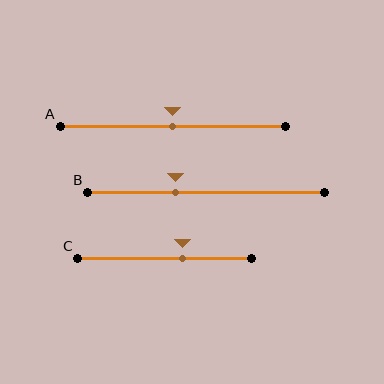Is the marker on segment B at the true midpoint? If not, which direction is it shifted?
No, the marker on segment B is shifted to the left by about 13% of the segment length.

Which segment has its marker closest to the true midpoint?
Segment A has its marker closest to the true midpoint.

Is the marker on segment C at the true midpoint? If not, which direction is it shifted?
No, the marker on segment C is shifted to the right by about 10% of the segment length.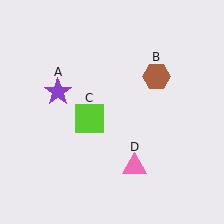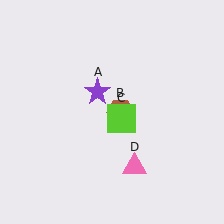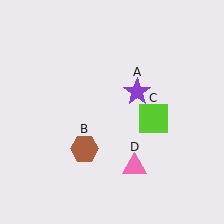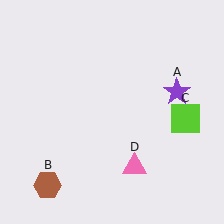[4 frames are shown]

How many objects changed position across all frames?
3 objects changed position: purple star (object A), brown hexagon (object B), lime square (object C).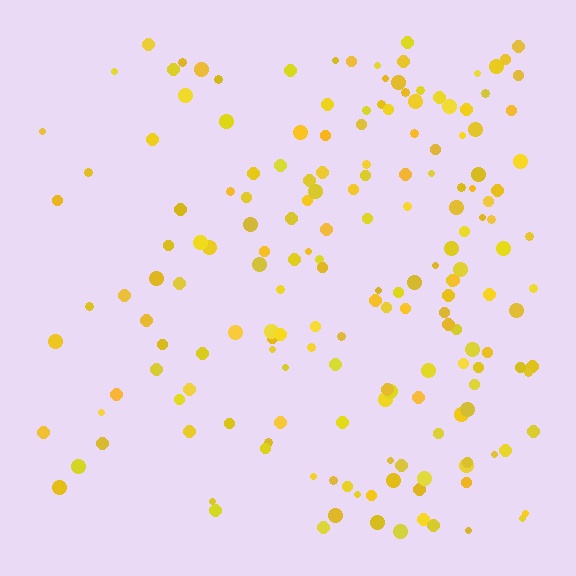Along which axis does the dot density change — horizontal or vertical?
Horizontal.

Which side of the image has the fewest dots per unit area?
The left.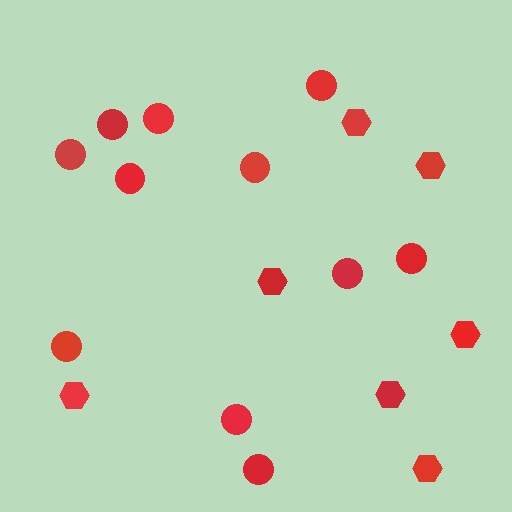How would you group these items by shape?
There are 2 groups: one group of hexagons (7) and one group of circles (11).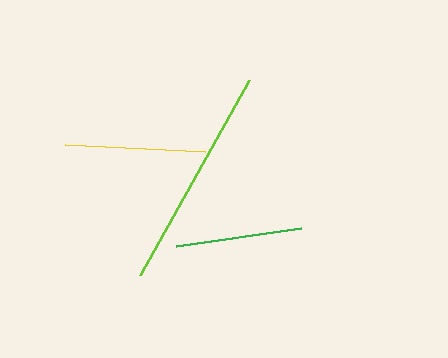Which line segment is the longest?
The lime line is the longest at approximately 223 pixels.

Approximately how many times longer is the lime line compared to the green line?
The lime line is approximately 1.8 times the length of the green line.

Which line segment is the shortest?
The green line is the shortest at approximately 126 pixels.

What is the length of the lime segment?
The lime segment is approximately 223 pixels long.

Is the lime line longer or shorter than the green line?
The lime line is longer than the green line.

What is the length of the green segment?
The green segment is approximately 126 pixels long.